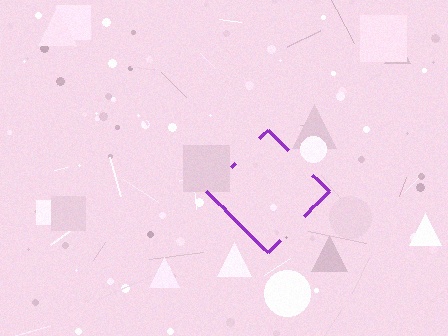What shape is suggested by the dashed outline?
The dashed outline suggests a diamond.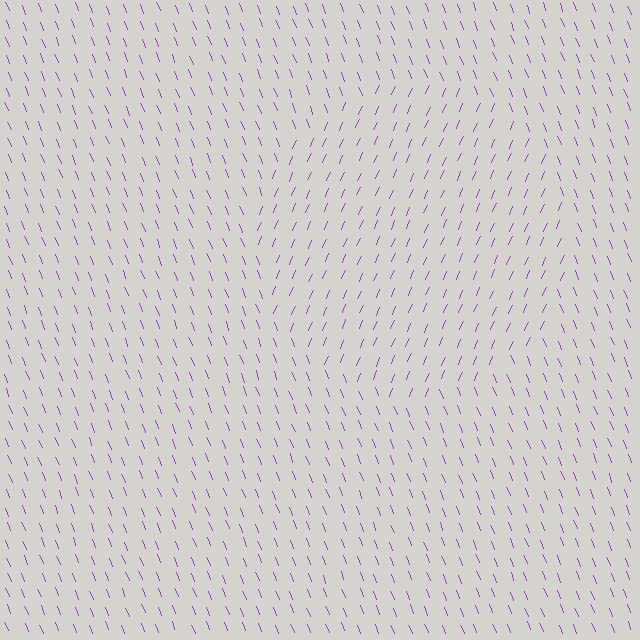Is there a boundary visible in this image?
Yes, there is a texture boundary formed by a change in line orientation.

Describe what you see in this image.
The image is filled with small purple line segments. A circle region in the image has lines oriented differently from the surrounding lines, creating a visible texture boundary.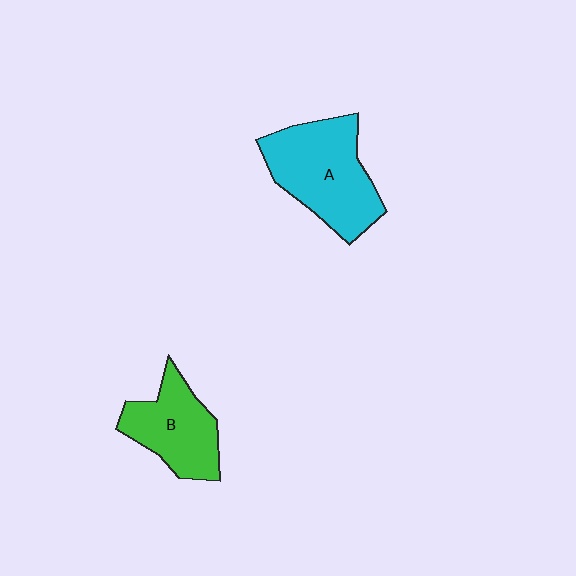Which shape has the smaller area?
Shape B (green).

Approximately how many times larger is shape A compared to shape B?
Approximately 1.4 times.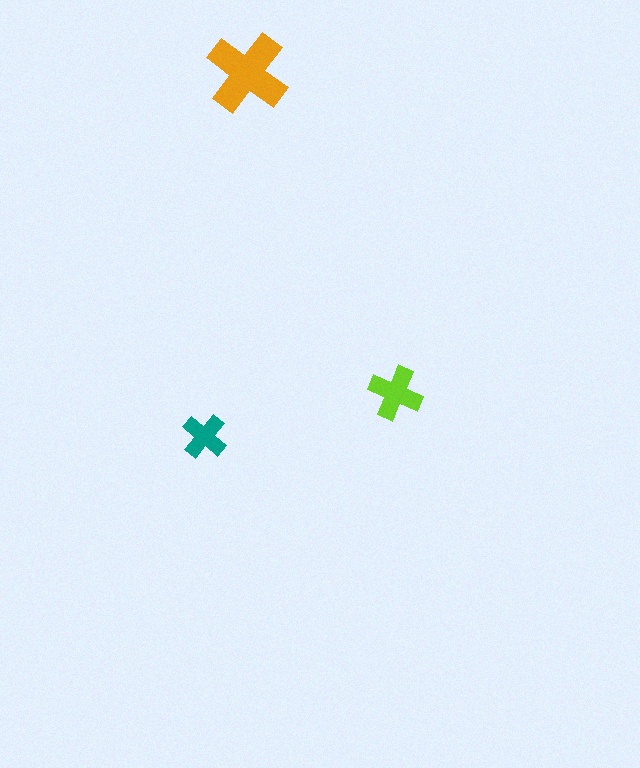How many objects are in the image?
There are 3 objects in the image.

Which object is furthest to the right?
The lime cross is rightmost.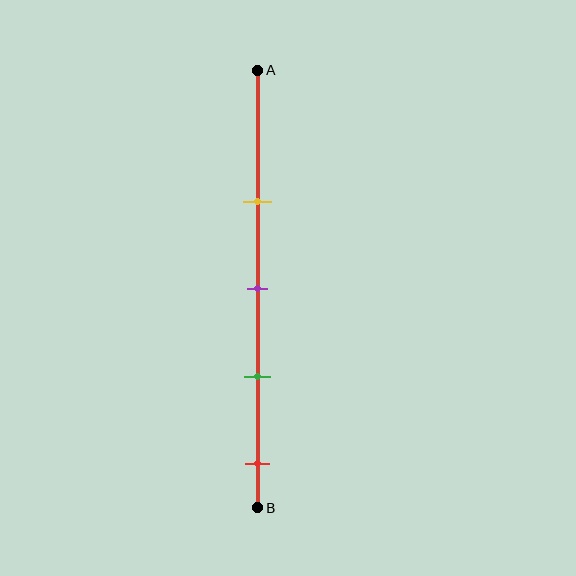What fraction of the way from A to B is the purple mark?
The purple mark is approximately 50% (0.5) of the way from A to B.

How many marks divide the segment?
There are 4 marks dividing the segment.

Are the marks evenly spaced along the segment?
Yes, the marks are approximately evenly spaced.